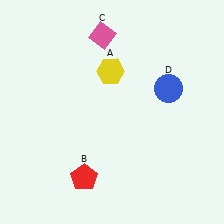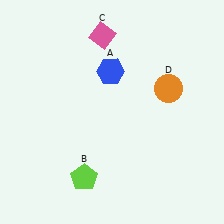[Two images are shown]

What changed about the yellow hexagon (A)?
In Image 1, A is yellow. In Image 2, it changed to blue.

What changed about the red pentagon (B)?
In Image 1, B is red. In Image 2, it changed to lime.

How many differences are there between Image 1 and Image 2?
There are 3 differences between the two images.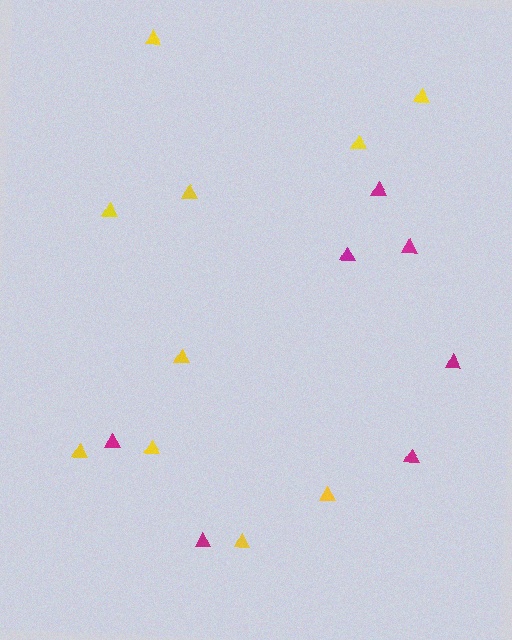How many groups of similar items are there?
There are 2 groups: one group of yellow triangles (10) and one group of magenta triangles (7).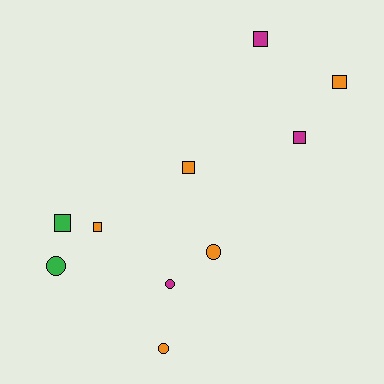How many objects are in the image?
There are 10 objects.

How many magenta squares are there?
There are 2 magenta squares.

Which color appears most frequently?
Orange, with 5 objects.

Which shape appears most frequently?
Square, with 6 objects.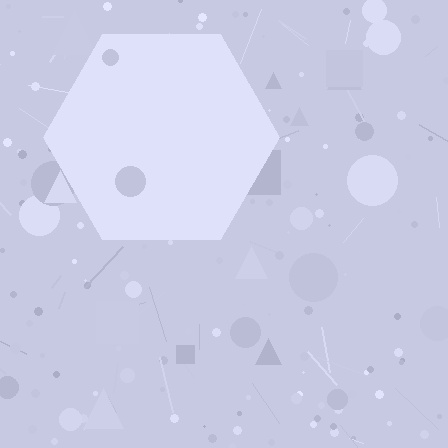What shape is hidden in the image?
A hexagon is hidden in the image.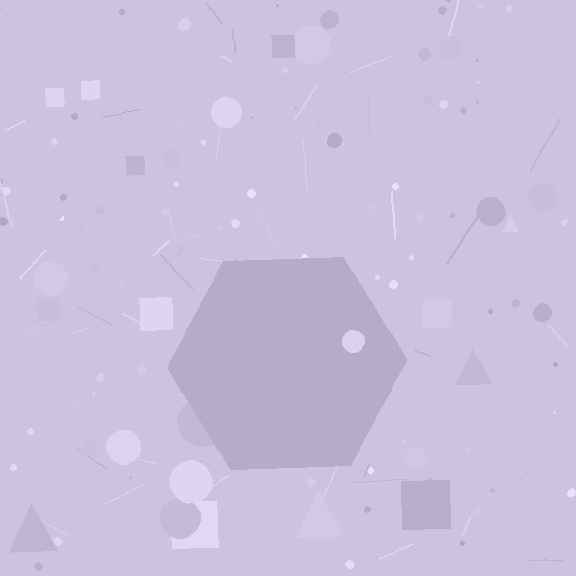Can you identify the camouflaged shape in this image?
The camouflaged shape is a hexagon.